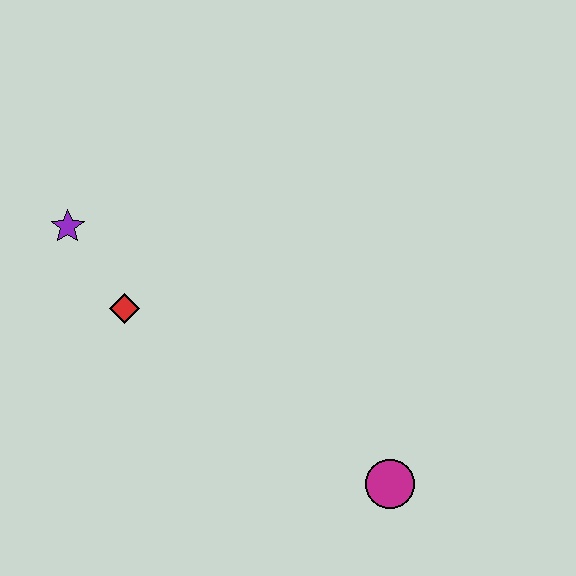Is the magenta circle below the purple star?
Yes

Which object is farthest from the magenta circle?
The purple star is farthest from the magenta circle.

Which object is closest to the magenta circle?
The red diamond is closest to the magenta circle.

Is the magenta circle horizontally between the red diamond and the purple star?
No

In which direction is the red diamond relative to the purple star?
The red diamond is below the purple star.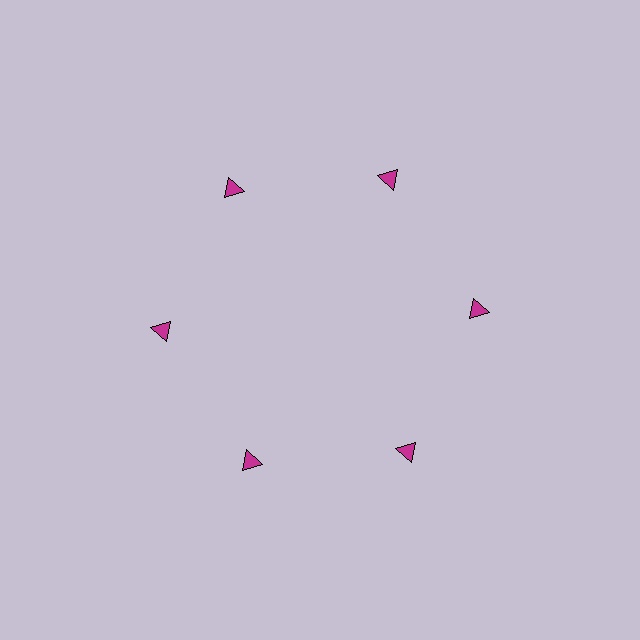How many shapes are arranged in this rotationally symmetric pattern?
There are 6 shapes, arranged in 6 groups of 1.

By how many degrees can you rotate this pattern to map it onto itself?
The pattern maps onto itself every 60 degrees of rotation.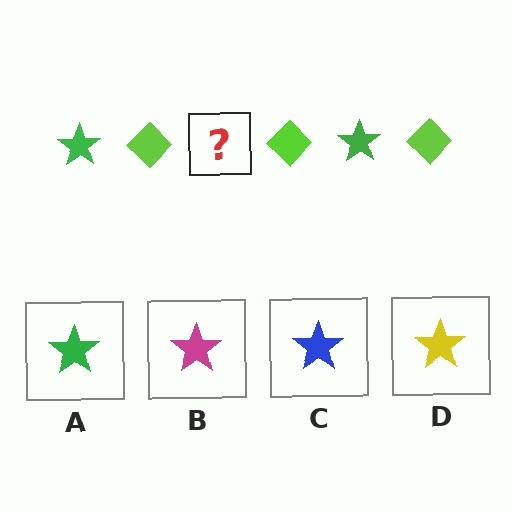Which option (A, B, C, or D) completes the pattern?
A.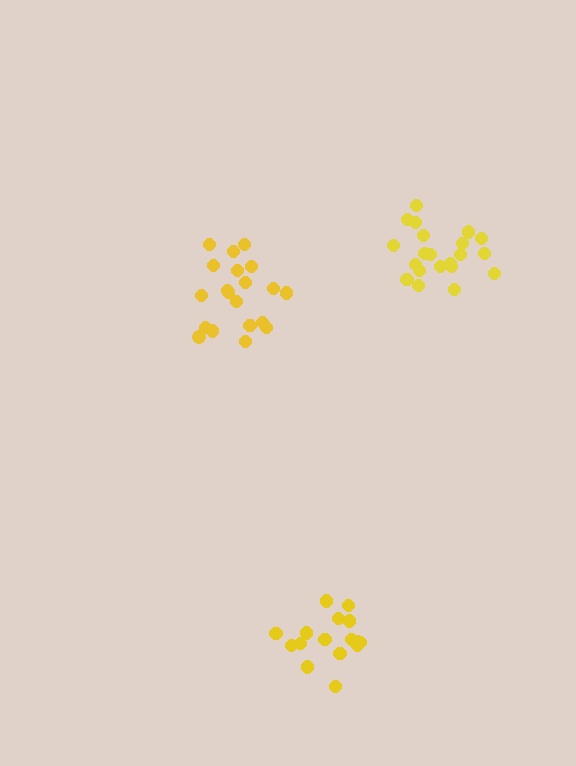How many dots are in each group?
Group 1: 16 dots, Group 2: 20 dots, Group 3: 21 dots (57 total).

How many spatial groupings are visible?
There are 3 spatial groupings.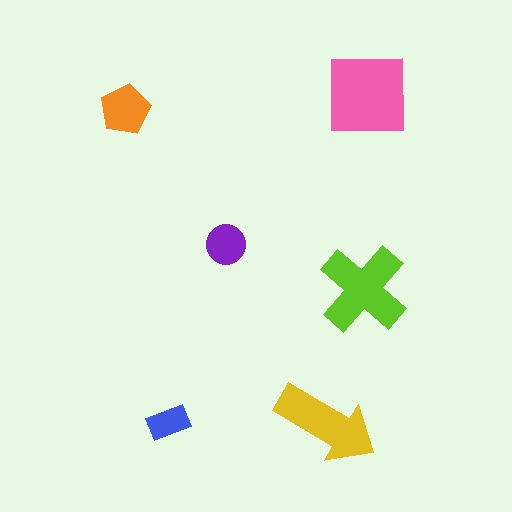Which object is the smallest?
The blue rectangle.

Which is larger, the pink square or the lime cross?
The pink square.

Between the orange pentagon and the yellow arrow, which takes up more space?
The yellow arrow.